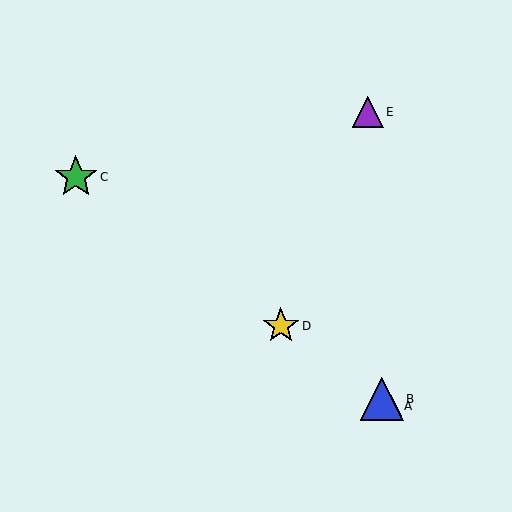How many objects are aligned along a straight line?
4 objects (A, B, C, D) are aligned along a straight line.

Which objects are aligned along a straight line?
Objects A, B, C, D are aligned along a straight line.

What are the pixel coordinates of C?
Object C is at (76, 177).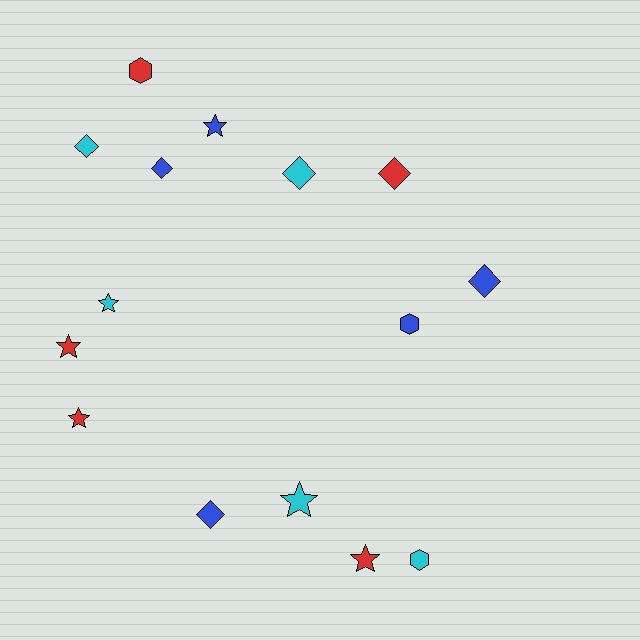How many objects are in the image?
There are 15 objects.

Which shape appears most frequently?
Diamond, with 6 objects.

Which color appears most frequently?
Blue, with 5 objects.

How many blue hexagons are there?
There is 1 blue hexagon.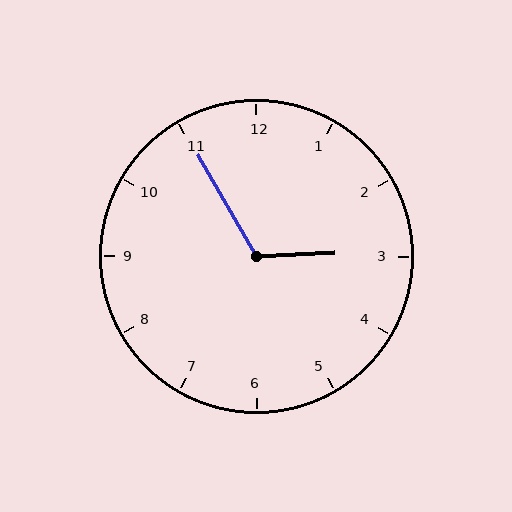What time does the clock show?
2:55.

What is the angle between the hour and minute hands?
Approximately 118 degrees.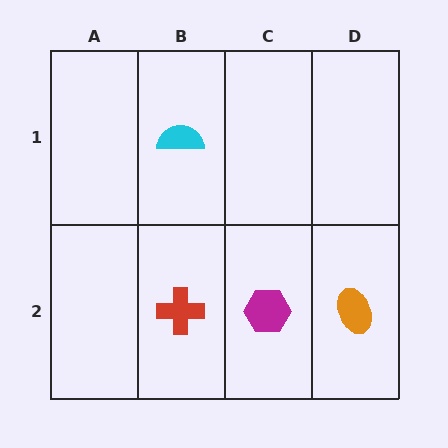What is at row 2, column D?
An orange ellipse.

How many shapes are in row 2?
3 shapes.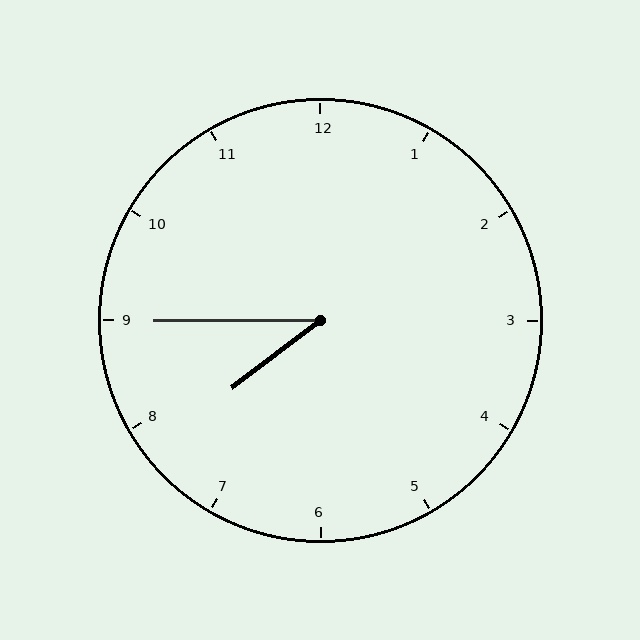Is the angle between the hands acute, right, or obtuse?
It is acute.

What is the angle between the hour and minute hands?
Approximately 38 degrees.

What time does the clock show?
7:45.